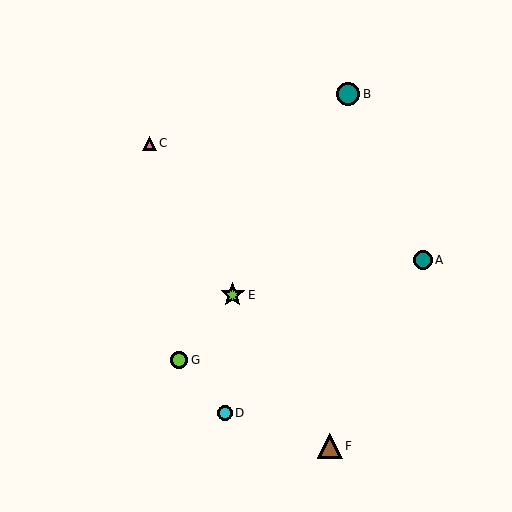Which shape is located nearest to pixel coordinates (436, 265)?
The teal circle (labeled A) at (423, 260) is nearest to that location.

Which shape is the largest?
The brown triangle (labeled F) is the largest.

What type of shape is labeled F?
Shape F is a brown triangle.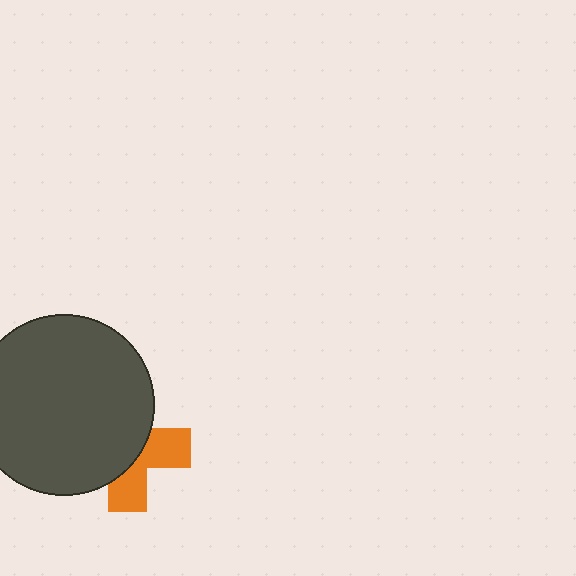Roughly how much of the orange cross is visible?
A small part of it is visible (roughly 40%).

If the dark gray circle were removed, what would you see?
You would see the complete orange cross.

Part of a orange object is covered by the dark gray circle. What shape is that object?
It is a cross.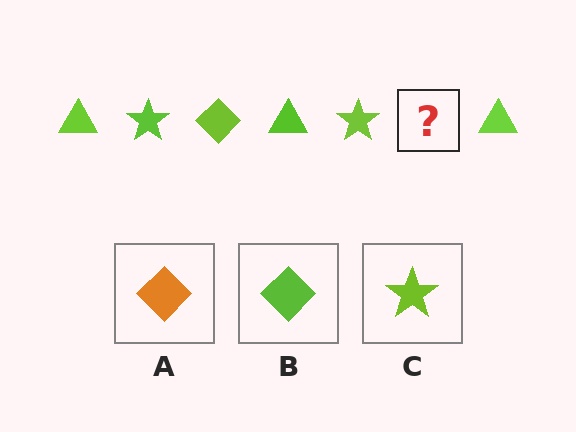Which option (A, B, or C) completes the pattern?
B.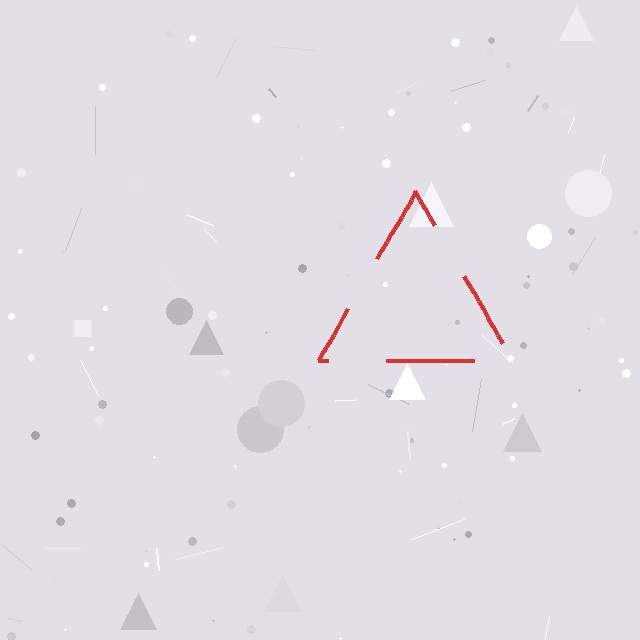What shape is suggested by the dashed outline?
The dashed outline suggests a triangle.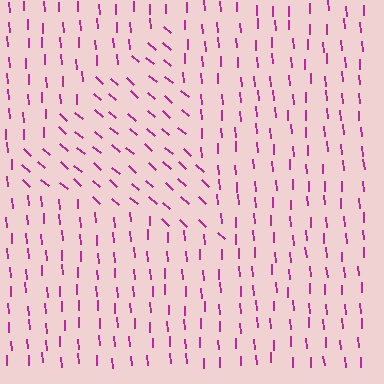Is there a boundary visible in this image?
Yes, there is a texture boundary formed by a change in line orientation.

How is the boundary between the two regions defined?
The boundary is defined purely by a change in line orientation (approximately 45 degrees difference). All lines are the same color and thickness.